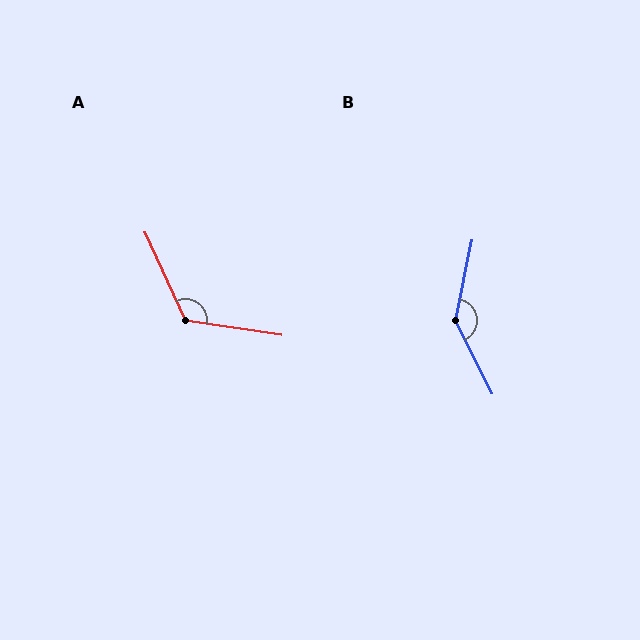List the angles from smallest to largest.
A (123°), B (142°).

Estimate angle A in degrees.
Approximately 123 degrees.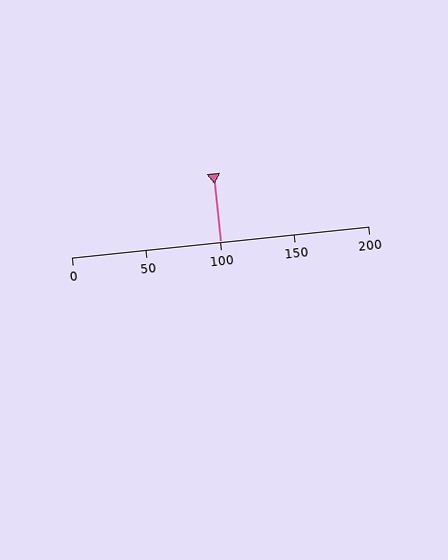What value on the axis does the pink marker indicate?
The marker indicates approximately 100.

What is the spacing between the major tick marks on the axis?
The major ticks are spaced 50 apart.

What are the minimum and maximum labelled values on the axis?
The axis runs from 0 to 200.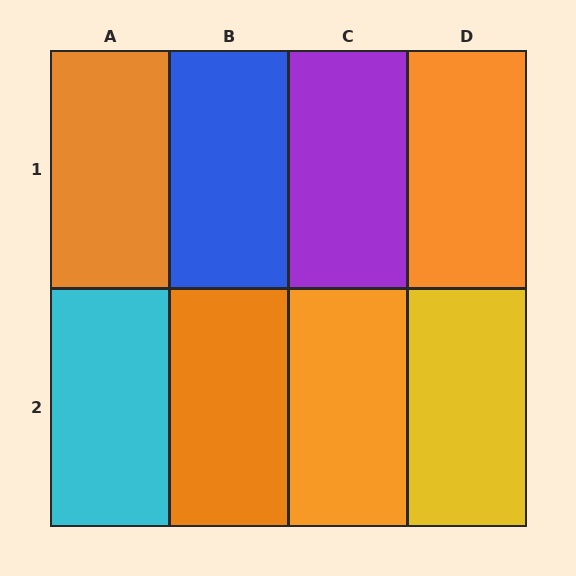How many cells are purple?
1 cell is purple.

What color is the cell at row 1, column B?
Blue.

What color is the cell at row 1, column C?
Purple.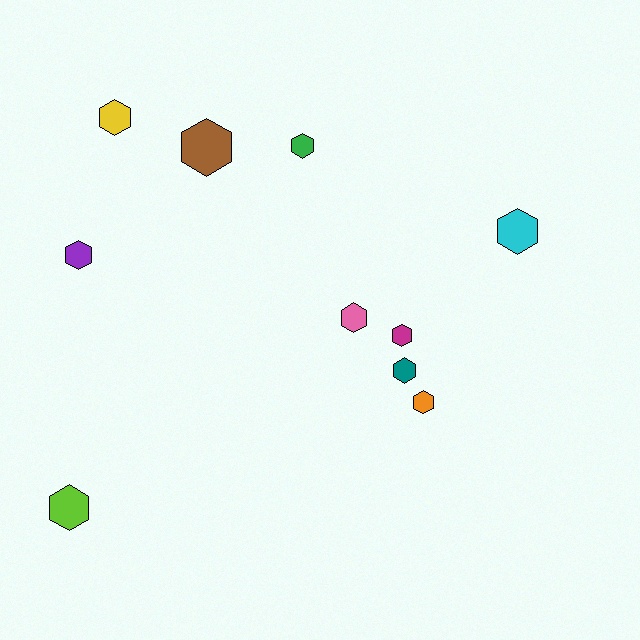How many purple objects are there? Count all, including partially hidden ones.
There is 1 purple object.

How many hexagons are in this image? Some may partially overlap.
There are 10 hexagons.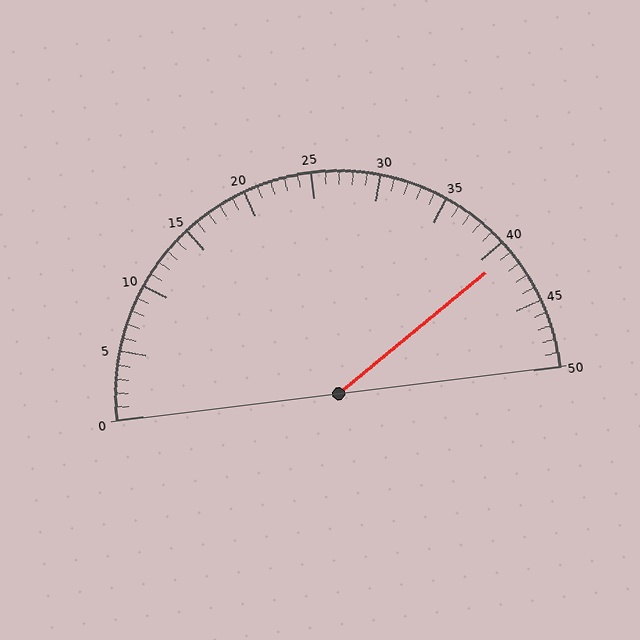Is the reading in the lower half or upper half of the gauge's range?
The reading is in the upper half of the range (0 to 50).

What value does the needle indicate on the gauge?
The needle indicates approximately 41.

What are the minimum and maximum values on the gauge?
The gauge ranges from 0 to 50.